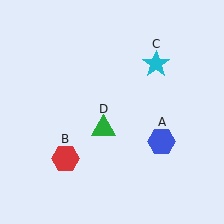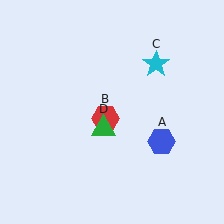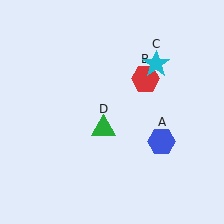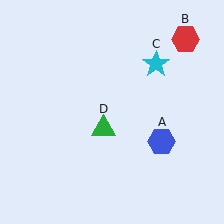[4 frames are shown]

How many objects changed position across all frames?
1 object changed position: red hexagon (object B).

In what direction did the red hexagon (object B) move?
The red hexagon (object B) moved up and to the right.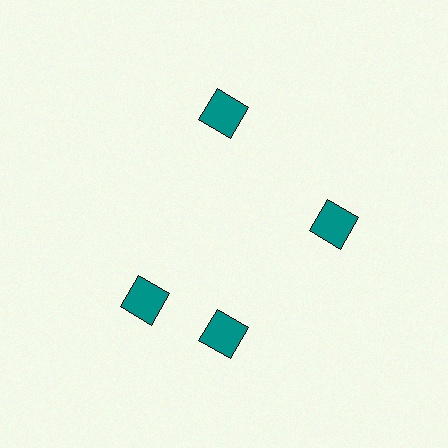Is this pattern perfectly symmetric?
No. The 4 teal squares are arranged in a ring, but one element near the 9 o'clock position is rotated out of alignment along the ring, breaking the 4-fold rotational symmetry.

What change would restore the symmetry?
The symmetry would be restored by rotating it back into even spacing with its neighbors so that all 4 squares sit at equal angles and equal distance from the center.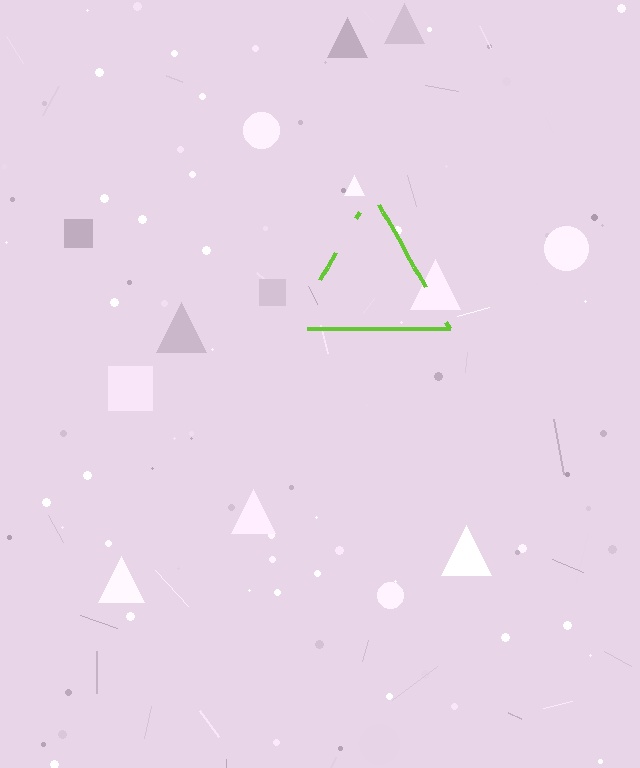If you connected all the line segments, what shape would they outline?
They would outline a triangle.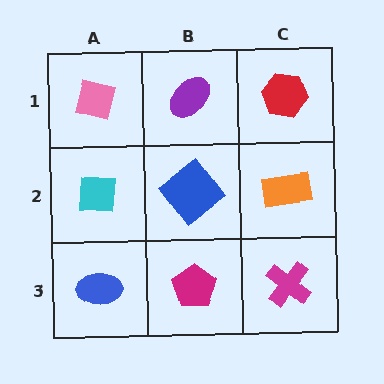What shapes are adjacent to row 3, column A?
A cyan square (row 2, column A), a magenta pentagon (row 3, column B).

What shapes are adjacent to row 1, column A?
A cyan square (row 2, column A), a purple ellipse (row 1, column B).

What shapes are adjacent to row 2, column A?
A pink square (row 1, column A), a blue ellipse (row 3, column A), a blue diamond (row 2, column B).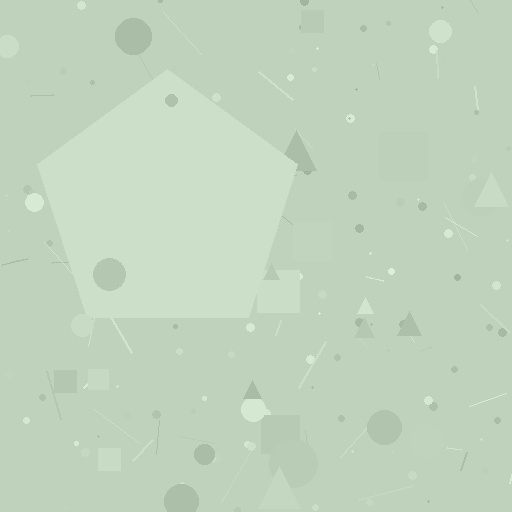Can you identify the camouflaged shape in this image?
The camouflaged shape is a pentagon.